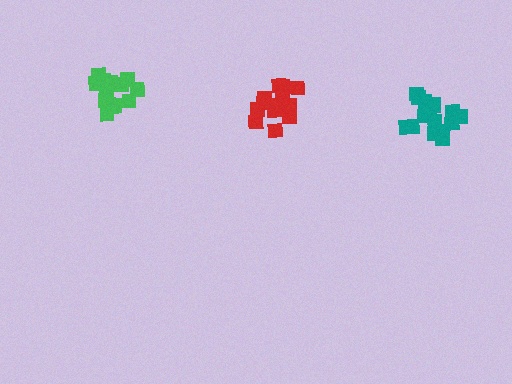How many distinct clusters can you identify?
There are 3 distinct clusters.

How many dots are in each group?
Group 1: 14 dots, Group 2: 16 dots, Group 3: 15 dots (45 total).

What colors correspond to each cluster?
The clusters are colored: red, teal, green.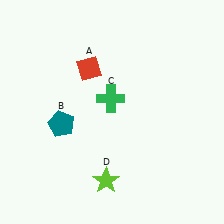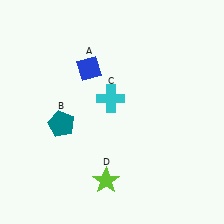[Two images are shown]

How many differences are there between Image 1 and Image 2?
There are 2 differences between the two images.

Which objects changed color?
A changed from red to blue. C changed from green to cyan.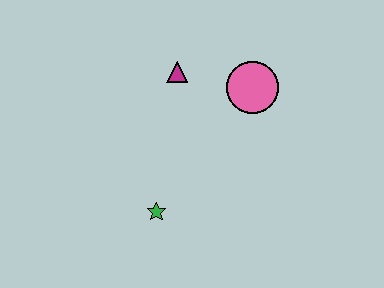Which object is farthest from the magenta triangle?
The green star is farthest from the magenta triangle.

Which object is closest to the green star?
The magenta triangle is closest to the green star.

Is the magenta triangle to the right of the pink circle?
No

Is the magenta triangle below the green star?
No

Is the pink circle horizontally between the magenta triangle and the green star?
No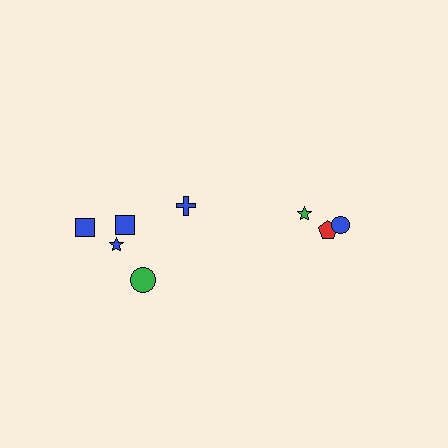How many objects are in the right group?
There are 3 objects.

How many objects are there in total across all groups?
There are 8 objects.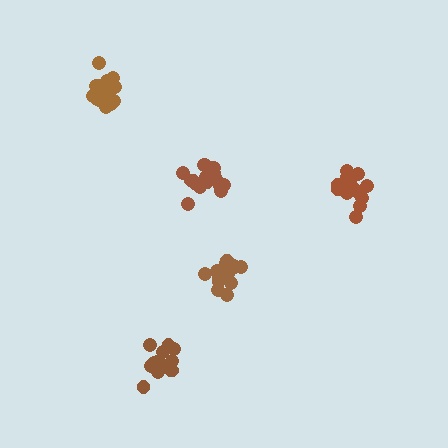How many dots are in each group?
Group 1: 14 dots, Group 2: 20 dots, Group 3: 19 dots, Group 4: 19 dots, Group 5: 20 dots (92 total).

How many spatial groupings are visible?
There are 5 spatial groupings.